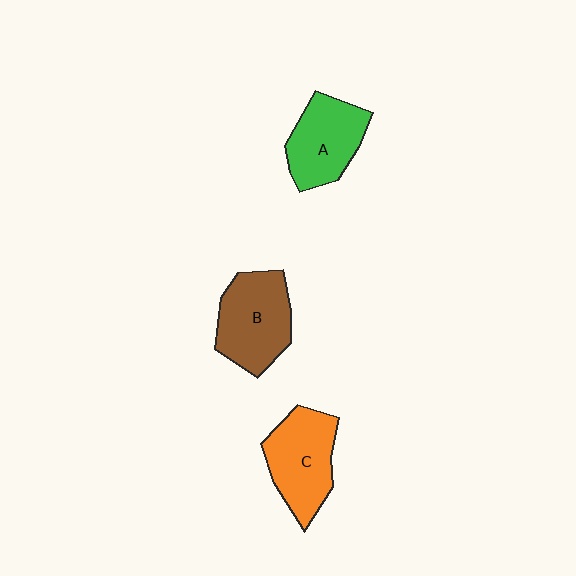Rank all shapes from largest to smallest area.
From largest to smallest: B (brown), C (orange), A (green).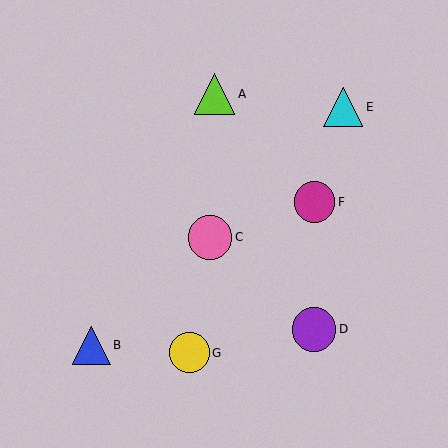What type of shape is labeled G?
Shape G is a yellow circle.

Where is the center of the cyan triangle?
The center of the cyan triangle is at (343, 107).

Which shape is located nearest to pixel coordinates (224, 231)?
The pink circle (labeled C) at (210, 237) is nearest to that location.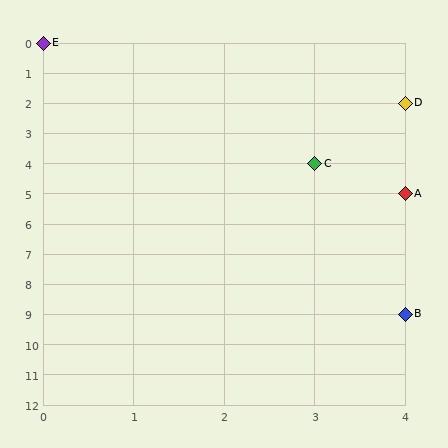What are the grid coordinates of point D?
Point D is at grid coordinates (4, 2).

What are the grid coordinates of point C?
Point C is at grid coordinates (3, 4).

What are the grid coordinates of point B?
Point B is at grid coordinates (4, 9).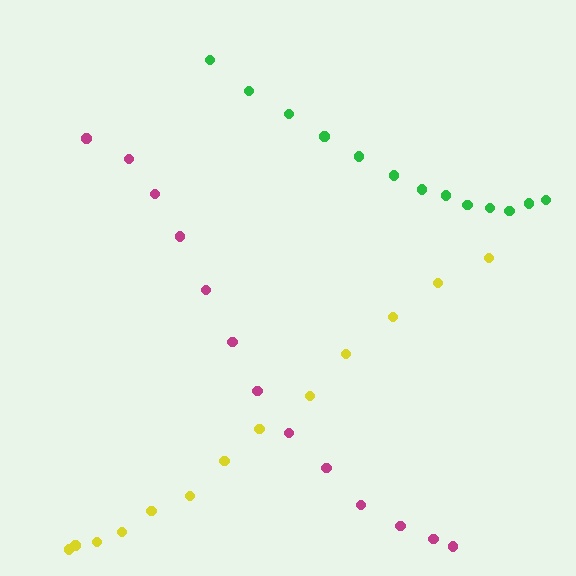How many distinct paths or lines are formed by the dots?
There are 3 distinct paths.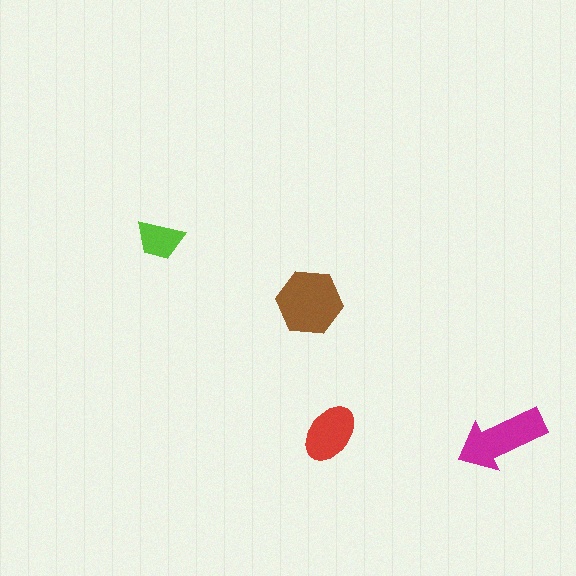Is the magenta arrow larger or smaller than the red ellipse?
Larger.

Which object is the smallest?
The lime trapezoid.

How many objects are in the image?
There are 4 objects in the image.